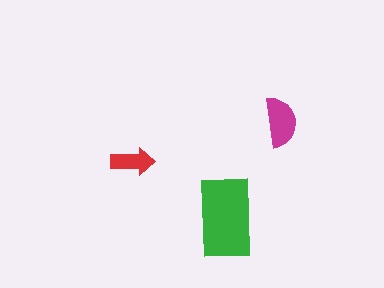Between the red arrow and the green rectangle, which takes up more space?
The green rectangle.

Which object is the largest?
The green rectangle.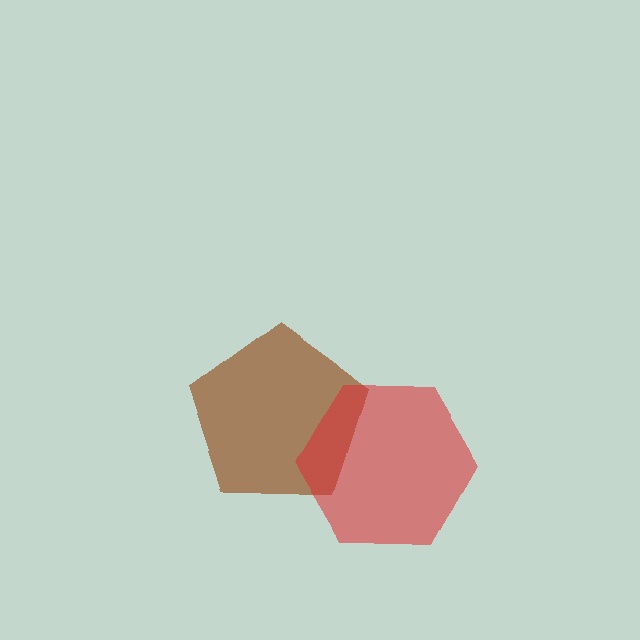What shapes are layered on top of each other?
The layered shapes are: a brown pentagon, a red hexagon.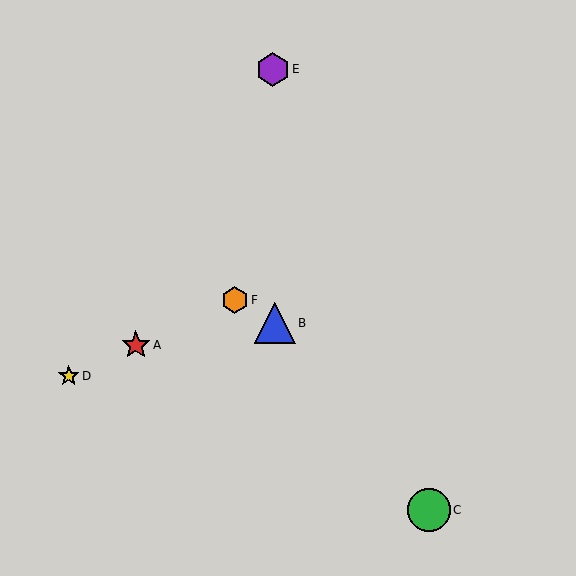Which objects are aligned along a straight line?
Objects A, D, F are aligned along a straight line.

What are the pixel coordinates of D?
Object D is at (69, 376).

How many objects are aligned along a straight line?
3 objects (A, D, F) are aligned along a straight line.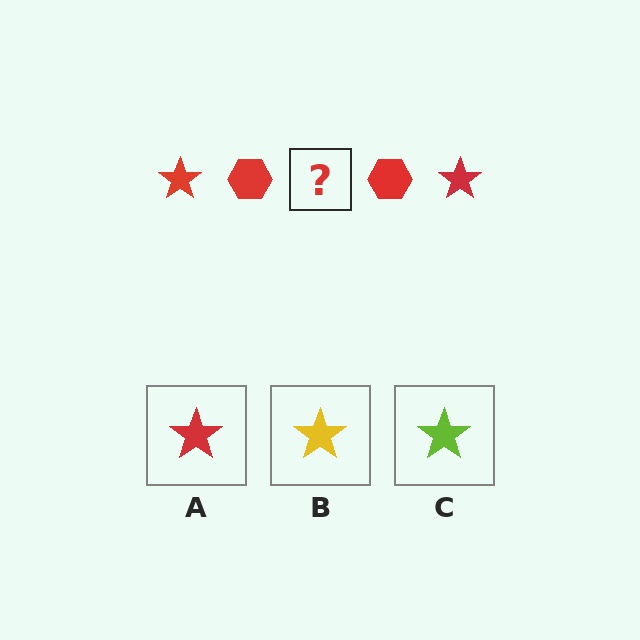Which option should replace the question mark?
Option A.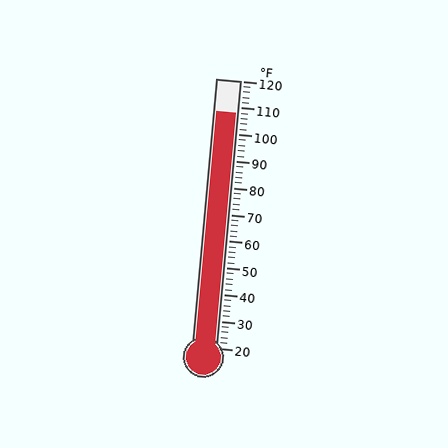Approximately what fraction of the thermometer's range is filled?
The thermometer is filled to approximately 90% of its range.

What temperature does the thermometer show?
The thermometer shows approximately 108°F.